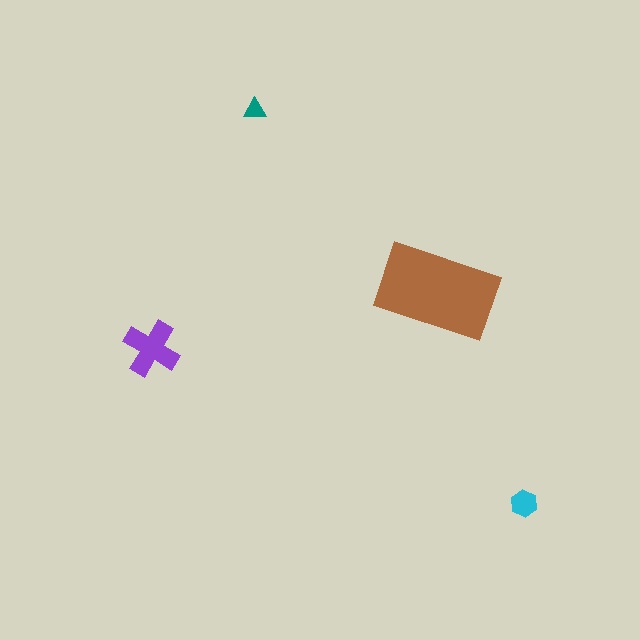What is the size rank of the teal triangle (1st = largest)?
4th.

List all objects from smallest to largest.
The teal triangle, the cyan hexagon, the purple cross, the brown rectangle.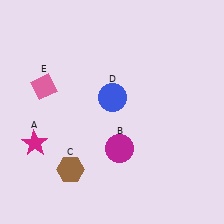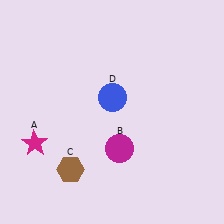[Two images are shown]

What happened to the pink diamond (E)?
The pink diamond (E) was removed in Image 2. It was in the top-left area of Image 1.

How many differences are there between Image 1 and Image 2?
There is 1 difference between the two images.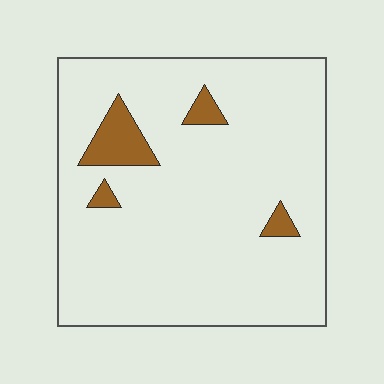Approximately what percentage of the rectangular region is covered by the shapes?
Approximately 5%.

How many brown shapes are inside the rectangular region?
4.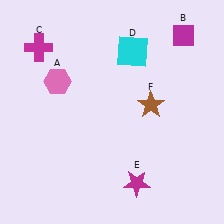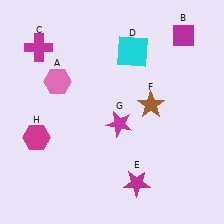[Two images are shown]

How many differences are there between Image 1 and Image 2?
There are 2 differences between the two images.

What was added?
A magenta star (G), a magenta hexagon (H) were added in Image 2.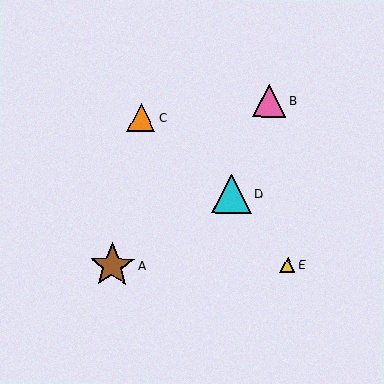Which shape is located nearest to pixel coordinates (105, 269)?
The brown star (labeled A) at (112, 266) is nearest to that location.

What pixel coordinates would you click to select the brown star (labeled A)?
Click at (112, 266) to select the brown star A.